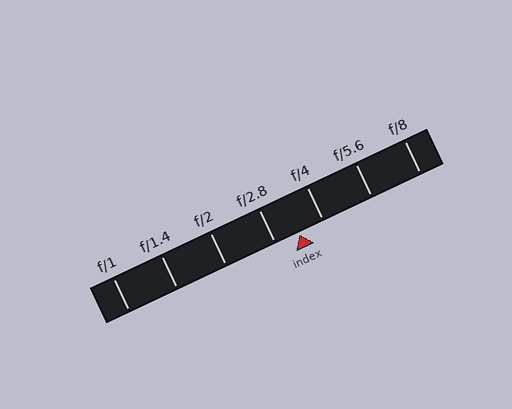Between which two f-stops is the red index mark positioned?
The index mark is between f/2.8 and f/4.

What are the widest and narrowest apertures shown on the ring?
The widest aperture shown is f/1 and the narrowest is f/8.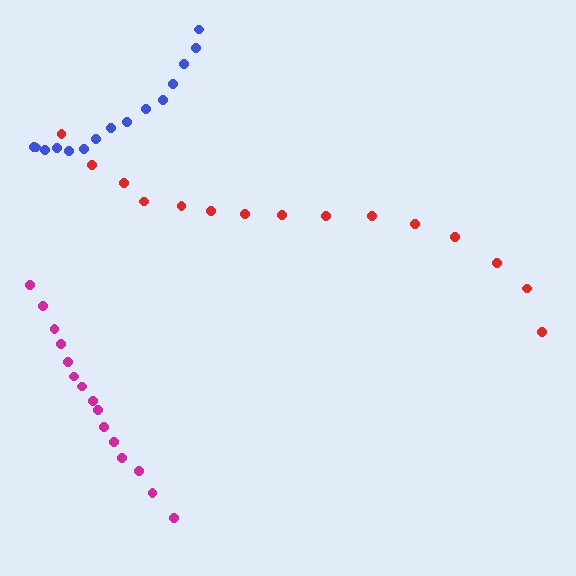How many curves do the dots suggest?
There are 3 distinct paths.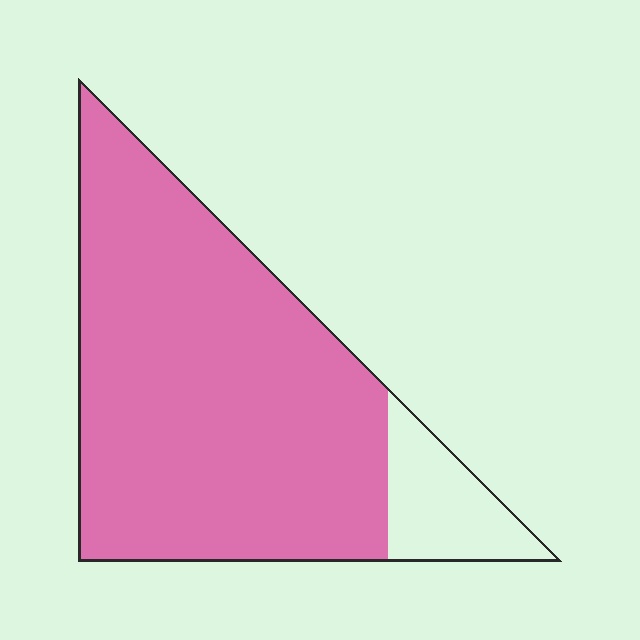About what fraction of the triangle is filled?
About seven eighths (7/8).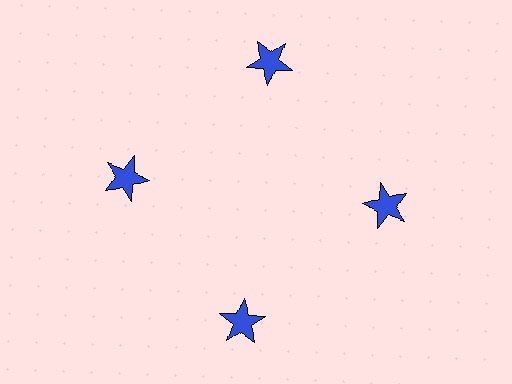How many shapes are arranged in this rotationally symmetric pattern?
There are 4 shapes, arranged in 4 groups of 1.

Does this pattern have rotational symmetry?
Yes, this pattern has 4-fold rotational symmetry. It looks the same after rotating 90 degrees around the center.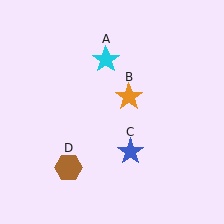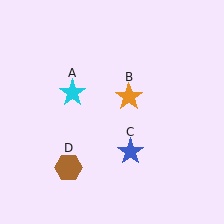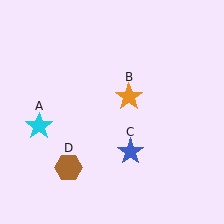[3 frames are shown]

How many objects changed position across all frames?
1 object changed position: cyan star (object A).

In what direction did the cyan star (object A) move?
The cyan star (object A) moved down and to the left.